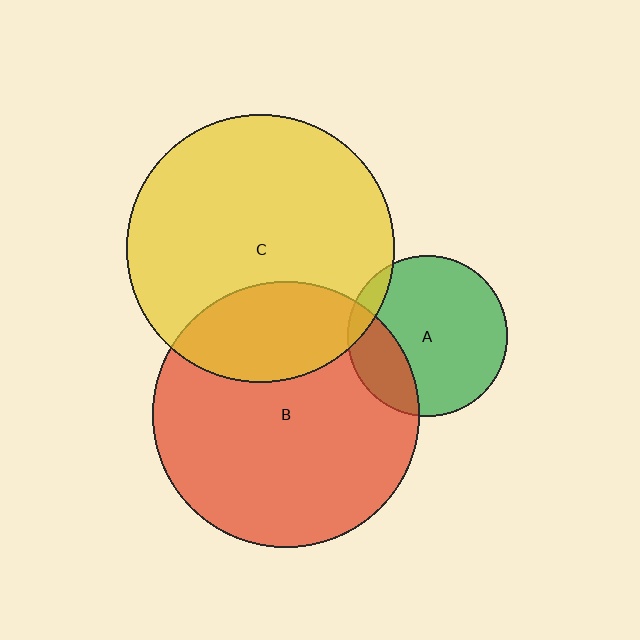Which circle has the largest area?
Circle C (yellow).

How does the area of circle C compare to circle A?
Approximately 2.8 times.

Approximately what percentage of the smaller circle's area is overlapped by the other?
Approximately 25%.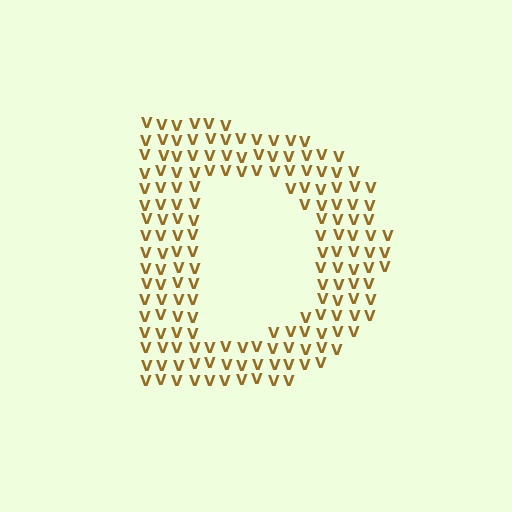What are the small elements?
The small elements are letter V's.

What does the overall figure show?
The overall figure shows the letter D.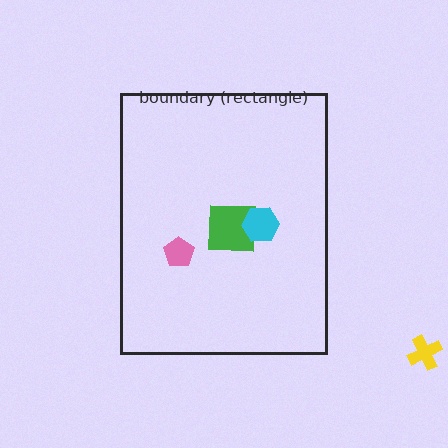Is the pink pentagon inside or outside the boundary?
Inside.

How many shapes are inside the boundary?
3 inside, 1 outside.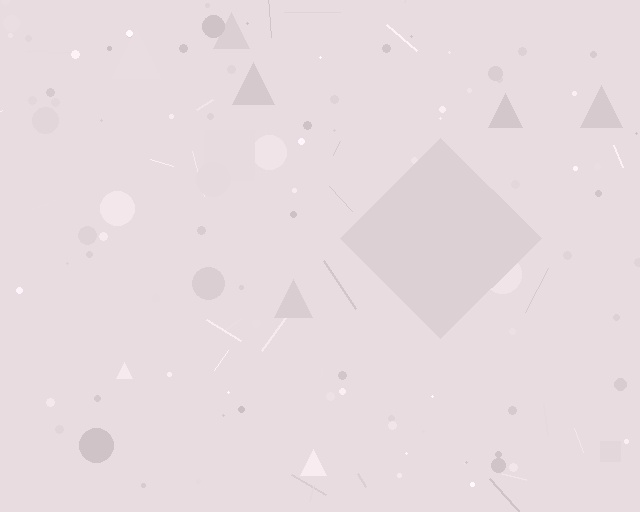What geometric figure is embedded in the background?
A diamond is embedded in the background.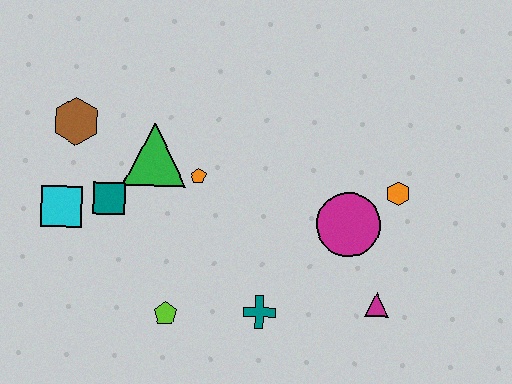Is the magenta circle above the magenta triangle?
Yes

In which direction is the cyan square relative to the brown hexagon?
The cyan square is below the brown hexagon.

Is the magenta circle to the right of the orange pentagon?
Yes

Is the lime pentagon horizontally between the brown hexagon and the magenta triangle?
Yes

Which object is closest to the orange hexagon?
The magenta circle is closest to the orange hexagon.